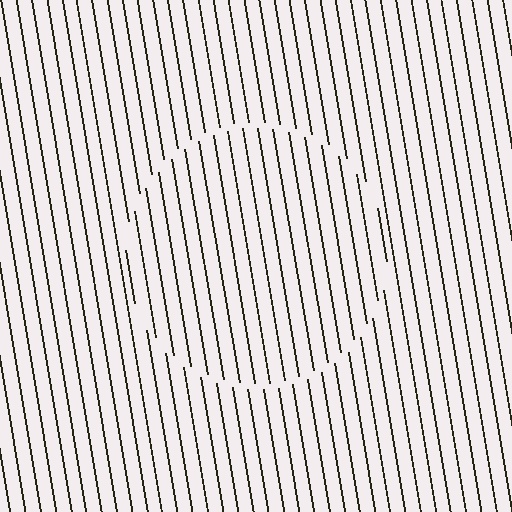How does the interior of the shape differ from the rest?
The interior of the shape contains the same grating, shifted by half a period — the contour is defined by the phase discontinuity where line-ends from the inner and outer gratings abut.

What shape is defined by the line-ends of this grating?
An illusory circle. The interior of the shape contains the same grating, shifted by half a period — the contour is defined by the phase discontinuity where line-ends from the inner and outer gratings abut.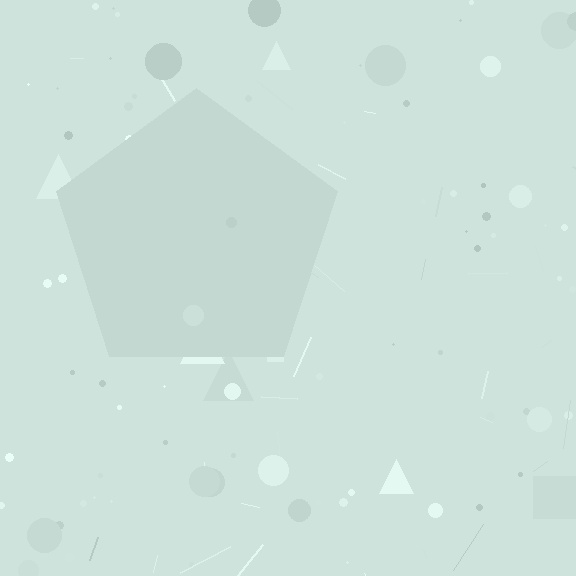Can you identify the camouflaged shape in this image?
The camouflaged shape is a pentagon.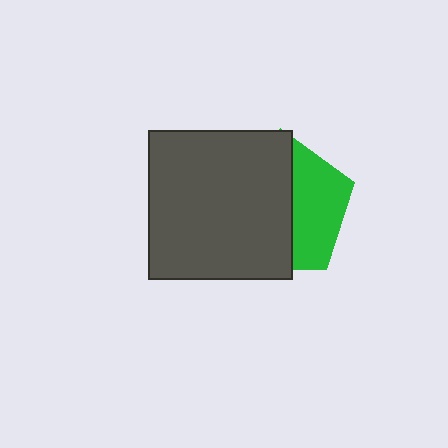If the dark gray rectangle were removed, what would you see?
You would see the complete green pentagon.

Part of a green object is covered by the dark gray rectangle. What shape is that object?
It is a pentagon.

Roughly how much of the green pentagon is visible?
A small part of it is visible (roughly 38%).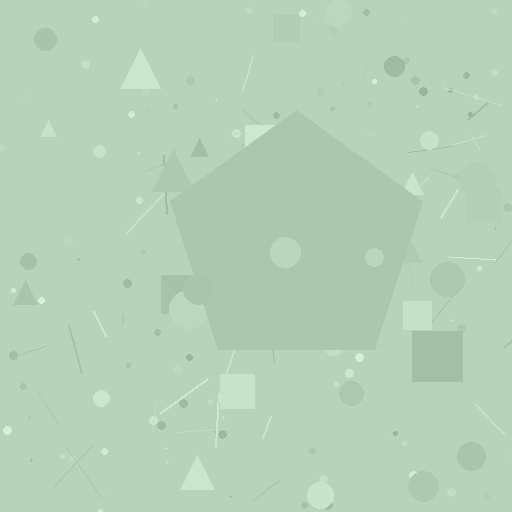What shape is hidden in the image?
A pentagon is hidden in the image.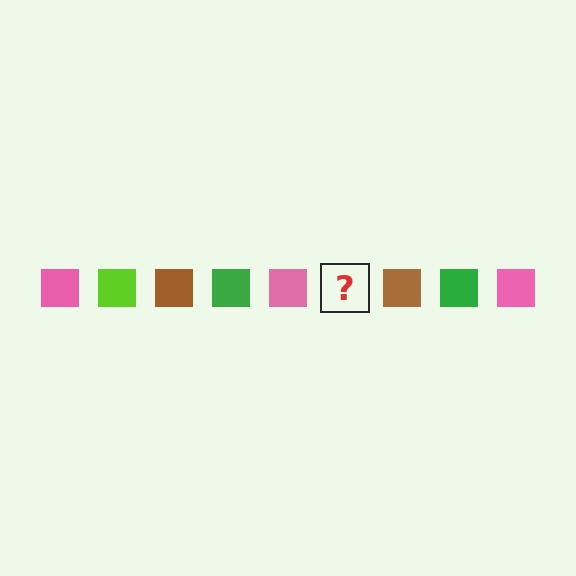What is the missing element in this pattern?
The missing element is a lime square.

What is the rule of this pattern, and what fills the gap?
The rule is that the pattern cycles through pink, lime, brown, green squares. The gap should be filled with a lime square.